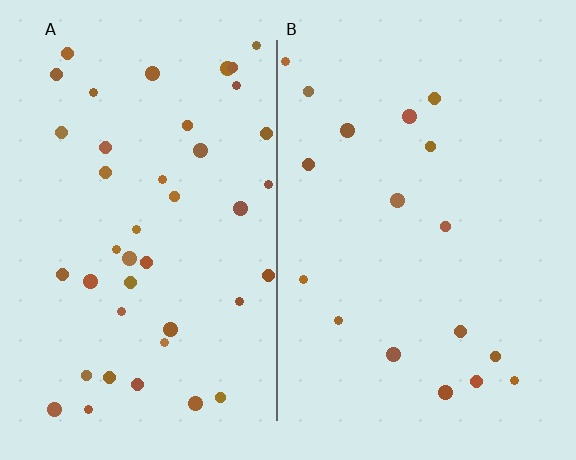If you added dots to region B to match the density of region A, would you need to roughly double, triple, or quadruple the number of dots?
Approximately double.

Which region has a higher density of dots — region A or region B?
A (the left).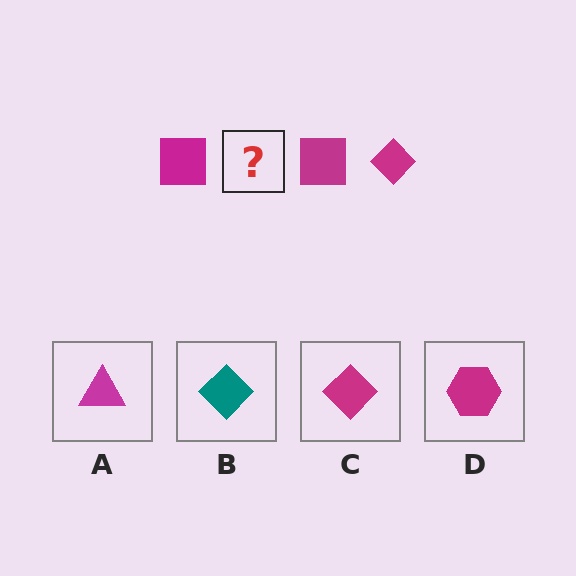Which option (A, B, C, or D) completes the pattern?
C.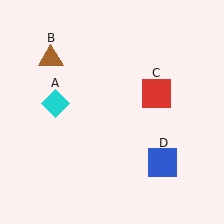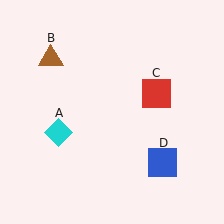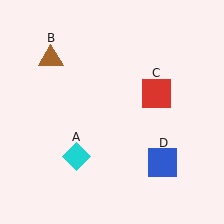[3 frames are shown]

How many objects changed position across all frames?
1 object changed position: cyan diamond (object A).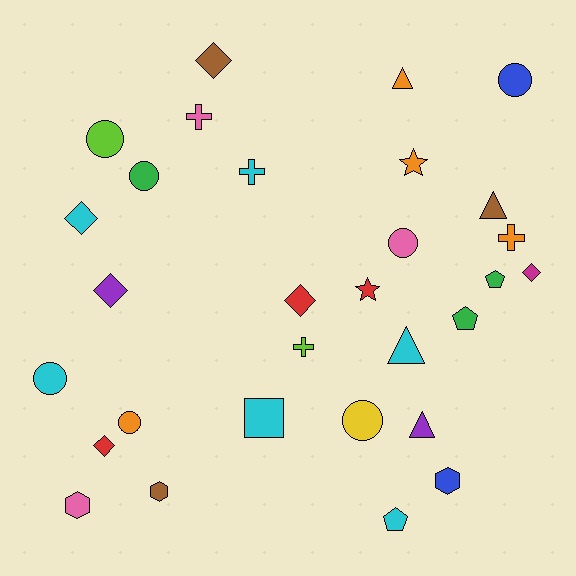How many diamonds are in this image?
There are 6 diamonds.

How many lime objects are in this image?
There are 2 lime objects.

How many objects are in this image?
There are 30 objects.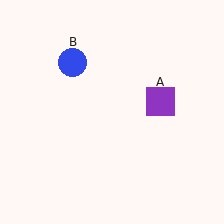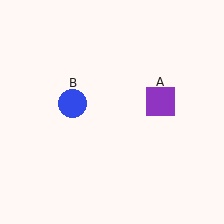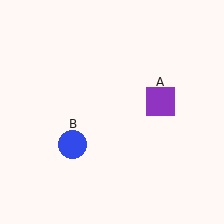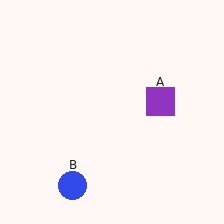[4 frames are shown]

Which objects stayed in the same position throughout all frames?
Purple square (object A) remained stationary.